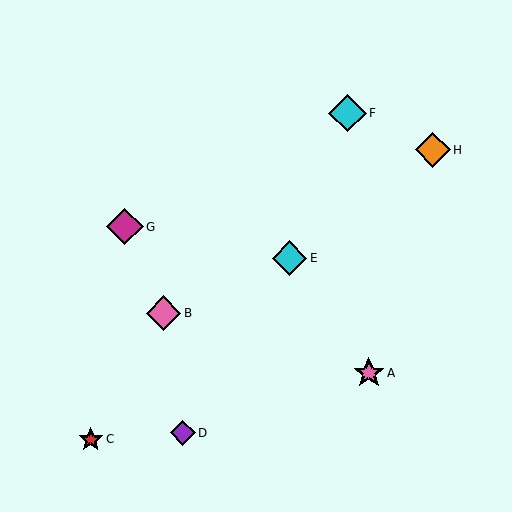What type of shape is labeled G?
Shape G is a magenta diamond.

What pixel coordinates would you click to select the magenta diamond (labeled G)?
Click at (125, 227) to select the magenta diamond G.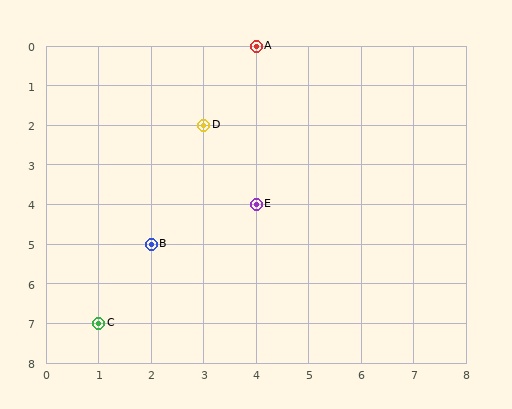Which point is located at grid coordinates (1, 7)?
Point C is at (1, 7).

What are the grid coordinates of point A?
Point A is at grid coordinates (4, 0).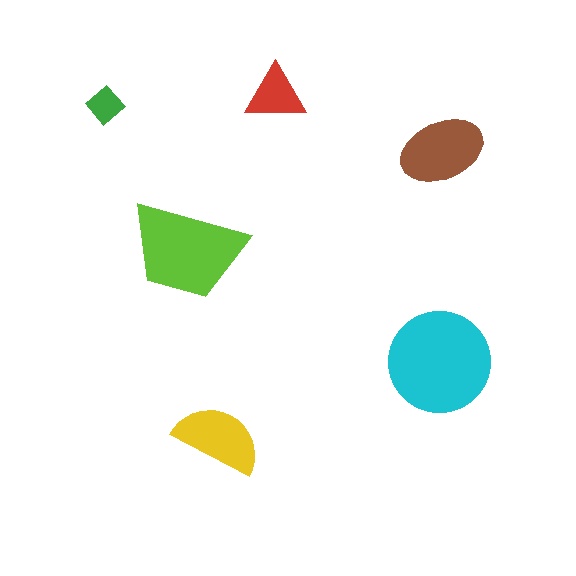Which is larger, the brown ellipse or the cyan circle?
The cyan circle.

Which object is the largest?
The cyan circle.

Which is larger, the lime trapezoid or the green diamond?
The lime trapezoid.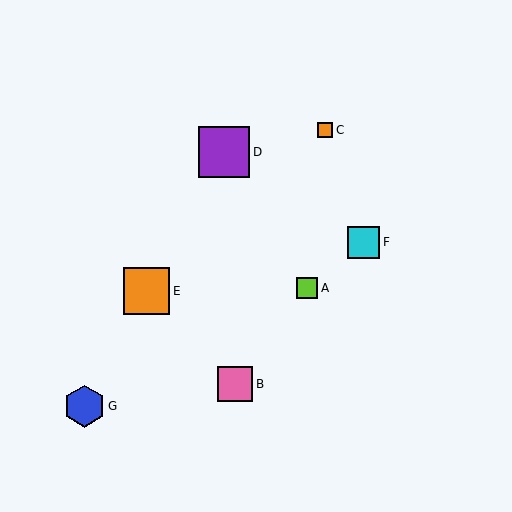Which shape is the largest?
The purple square (labeled D) is the largest.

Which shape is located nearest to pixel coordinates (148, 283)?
The orange square (labeled E) at (146, 291) is nearest to that location.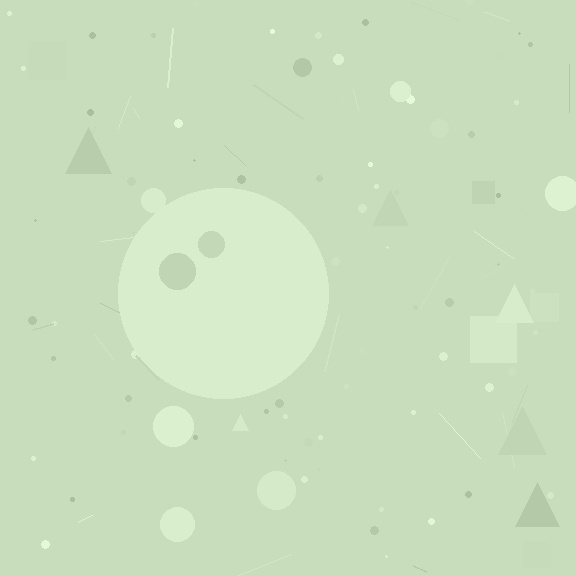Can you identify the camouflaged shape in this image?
The camouflaged shape is a circle.